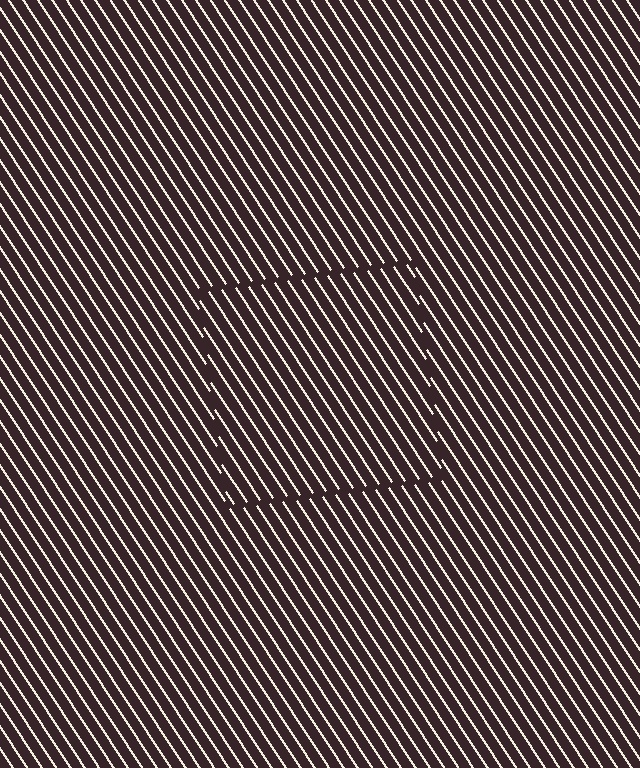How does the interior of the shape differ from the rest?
The interior of the shape contains the same grating, shifted by half a period — the contour is defined by the phase discontinuity where line-ends from the inner and outer gratings abut.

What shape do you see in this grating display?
An illusory square. The interior of the shape contains the same grating, shifted by half a period — the contour is defined by the phase discontinuity where line-ends from the inner and outer gratings abut.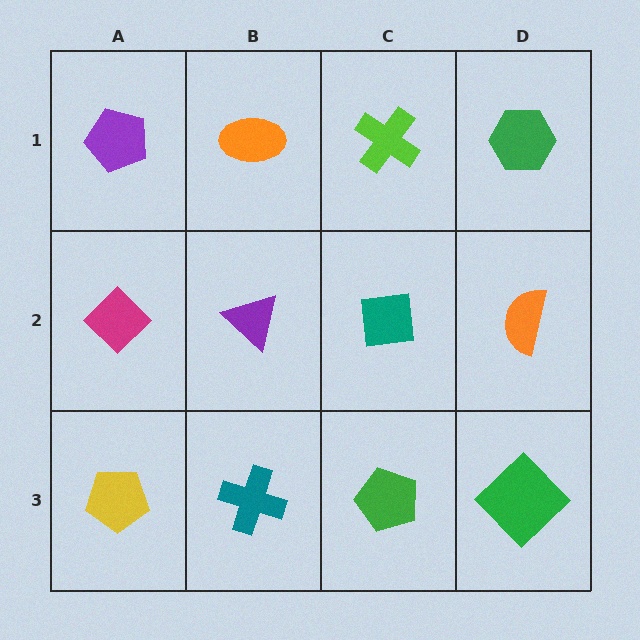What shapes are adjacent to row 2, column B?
An orange ellipse (row 1, column B), a teal cross (row 3, column B), a magenta diamond (row 2, column A), a teal square (row 2, column C).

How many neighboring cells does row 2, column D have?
3.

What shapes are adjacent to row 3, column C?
A teal square (row 2, column C), a teal cross (row 3, column B), a green diamond (row 3, column D).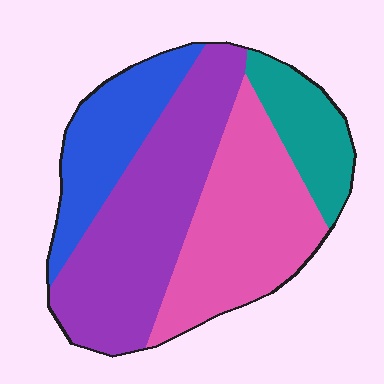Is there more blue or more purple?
Purple.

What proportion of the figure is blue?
Blue covers 18% of the figure.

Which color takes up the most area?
Purple, at roughly 35%.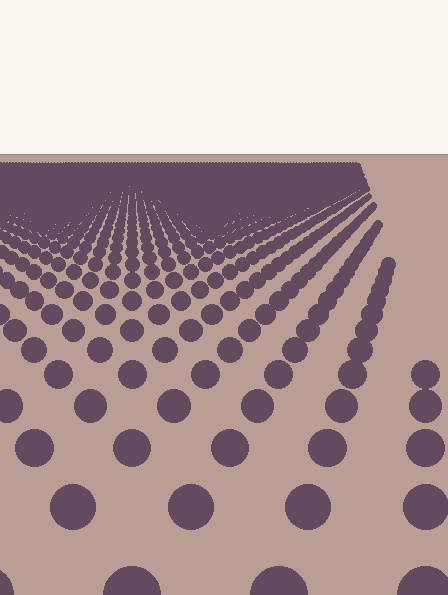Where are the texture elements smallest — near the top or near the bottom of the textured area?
Near the top.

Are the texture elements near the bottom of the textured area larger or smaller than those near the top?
Larger. Near the bottom, elements are closer to the viewer and appear at a bigger on-screen size.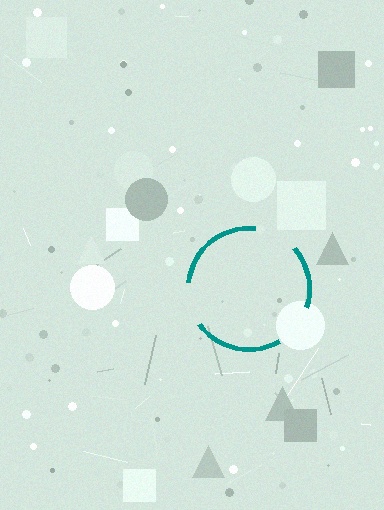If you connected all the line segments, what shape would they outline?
They would outline a circle.